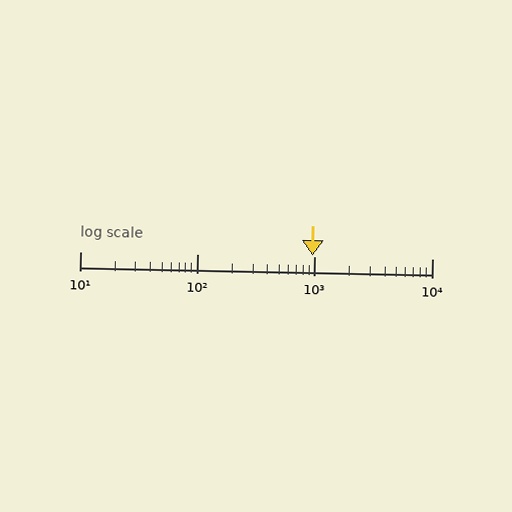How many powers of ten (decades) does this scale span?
The scale spans 3 decades, from 10 to 10000.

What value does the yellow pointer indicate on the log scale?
The pointer indicates approximately 960.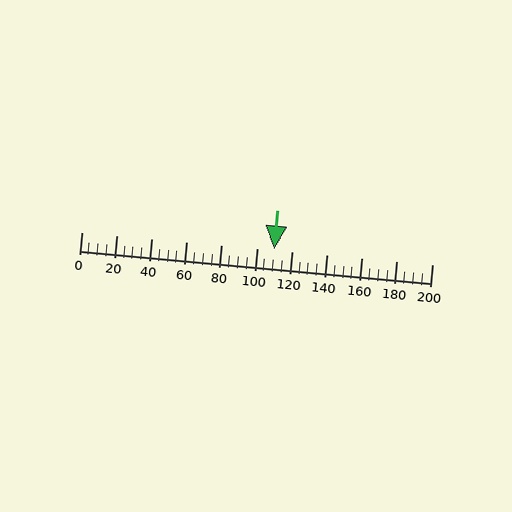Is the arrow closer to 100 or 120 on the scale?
The arrow is closer to 120.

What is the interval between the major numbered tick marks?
The major tick marks are spaced 20 units apart.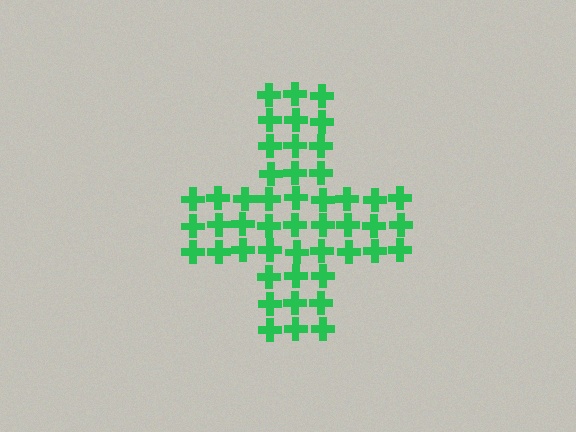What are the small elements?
The small elements are crosses.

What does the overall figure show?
The overall figure shows a cross.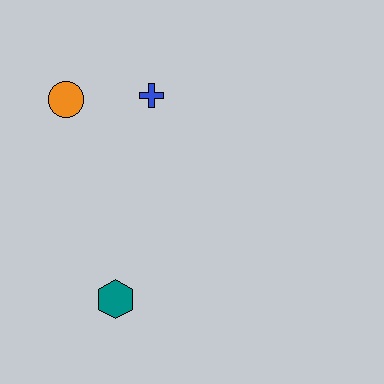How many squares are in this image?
There are no squares.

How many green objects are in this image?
There are no green objects.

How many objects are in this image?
There are 3 objects.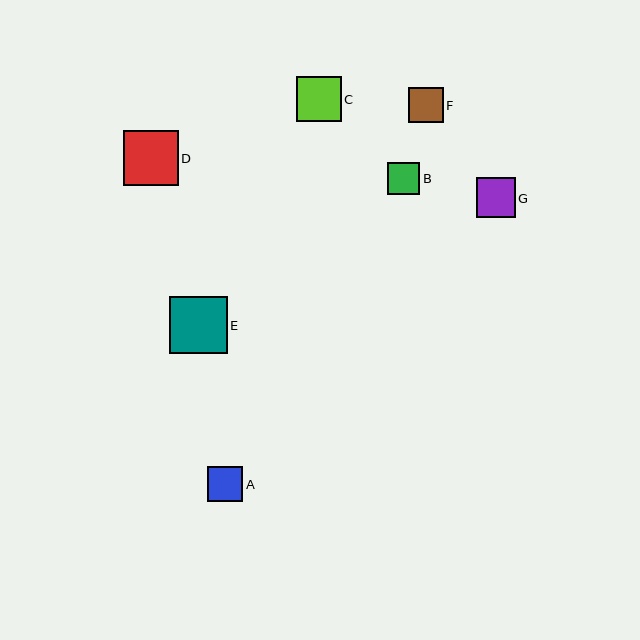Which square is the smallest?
Square B is the smallest with a size of approximately 33 pixels.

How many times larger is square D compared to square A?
Square D is approximately 1.6 times the size of square A.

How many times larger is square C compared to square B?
Square C is approximately 1.4 times the size of square B.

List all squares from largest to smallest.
From largest to smallest: E, D, C, G, A, F, B.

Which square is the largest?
Square E is the largest with a size of approximately 57 pixels.